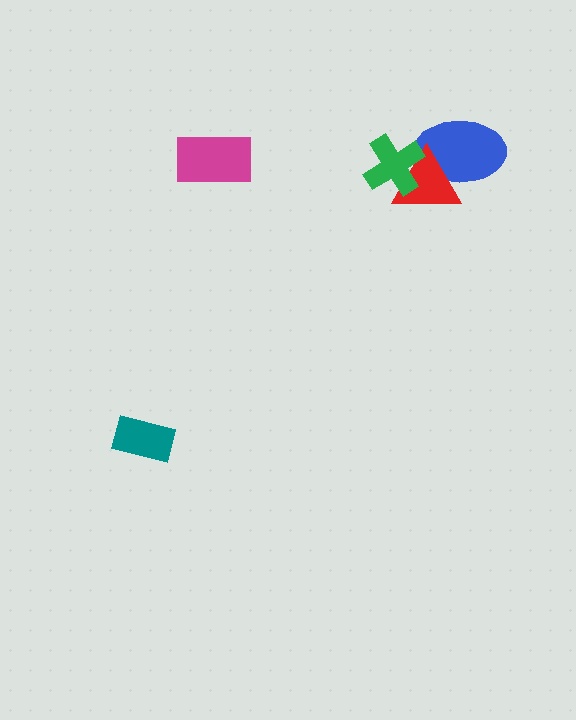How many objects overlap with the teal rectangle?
0 objects overlap with the teal rectangle.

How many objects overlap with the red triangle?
2 objects overlap with the red triangle.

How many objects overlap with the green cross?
2 objects overlap with the green cross.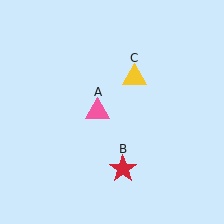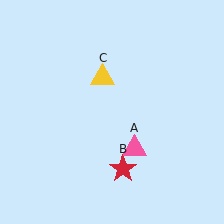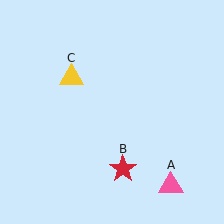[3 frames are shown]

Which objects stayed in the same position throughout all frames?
Red star (object B) remained stationary.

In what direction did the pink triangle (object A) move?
The pink triangle (object A) moved down and to the right.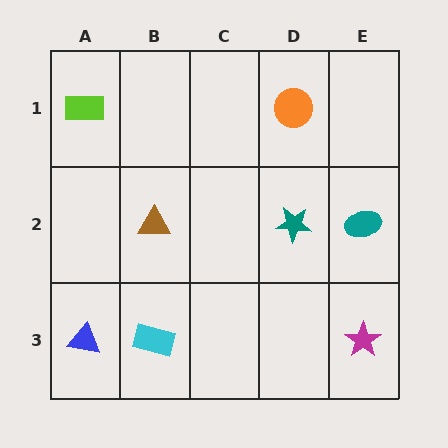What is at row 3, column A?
A blue triangle.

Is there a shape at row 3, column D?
No, that cell is empty.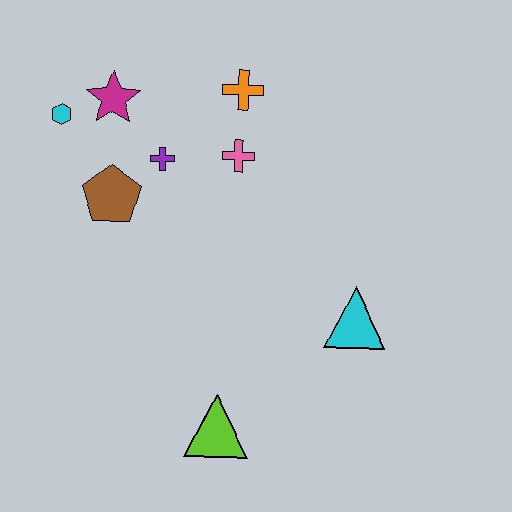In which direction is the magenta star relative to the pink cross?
The magenta star is to the left of the pink cross.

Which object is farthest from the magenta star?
The lime triangle is farthest from the magenta star.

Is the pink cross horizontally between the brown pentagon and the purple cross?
No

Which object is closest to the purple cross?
The brown pentagon is closest to the purple cross.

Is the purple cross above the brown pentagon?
Yes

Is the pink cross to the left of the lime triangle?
No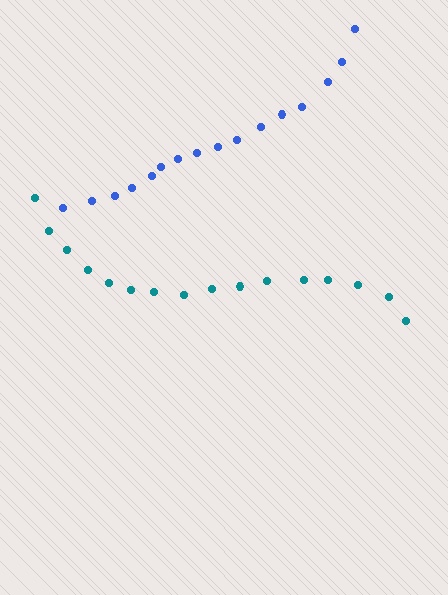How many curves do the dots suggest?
There are 2 distinct paths.